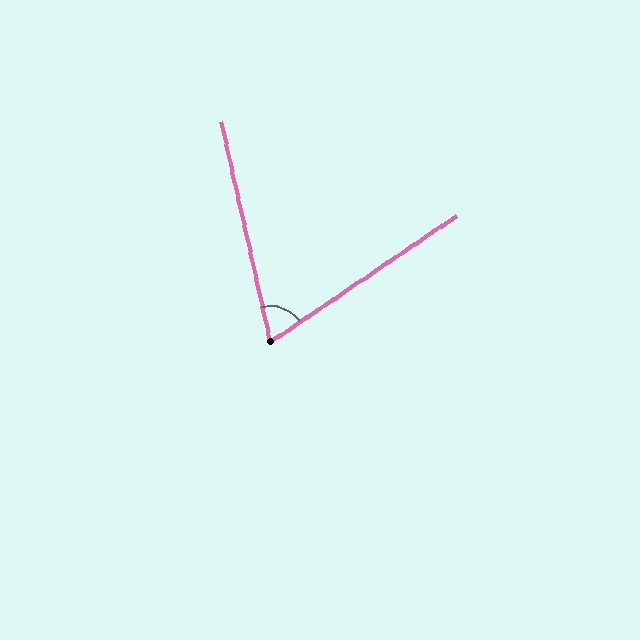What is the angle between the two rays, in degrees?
Approximately 69 degrees.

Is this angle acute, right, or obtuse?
It is acute.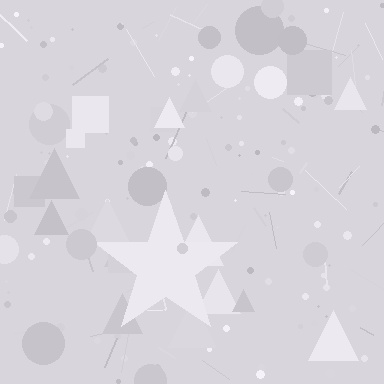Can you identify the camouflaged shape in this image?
The camouflaged shape is a star.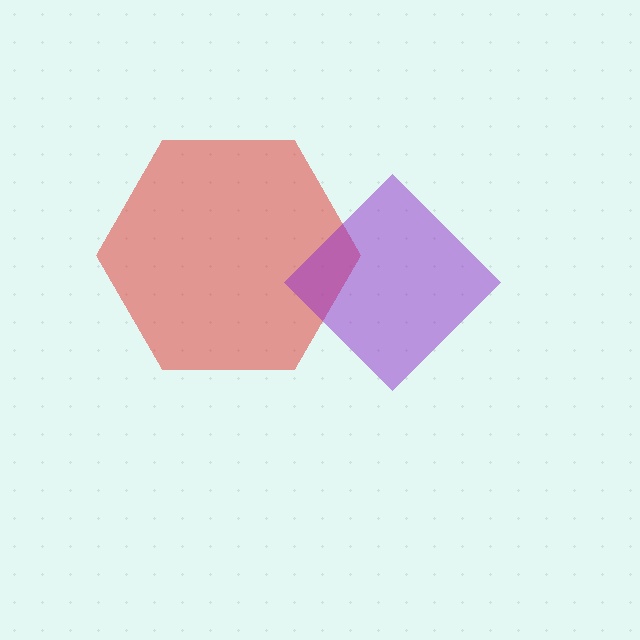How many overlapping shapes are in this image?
There are 2 overlapping shapes in the image.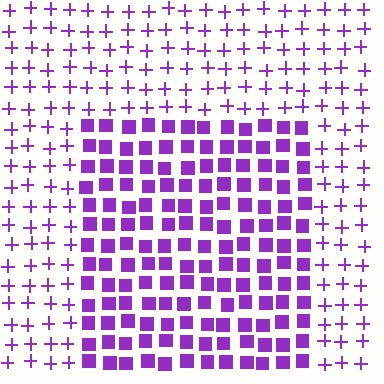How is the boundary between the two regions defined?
The boundary is defined by a change in element shape: squares inside vs. plus signs outside. All elements share the same color and spacing.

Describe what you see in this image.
The image is filled with small purple elements arranged in a uniform grid. A rectangle-shaped region contains squares, while the surrounding area contains plus signs. The boundary is defined purely by the change in element shape.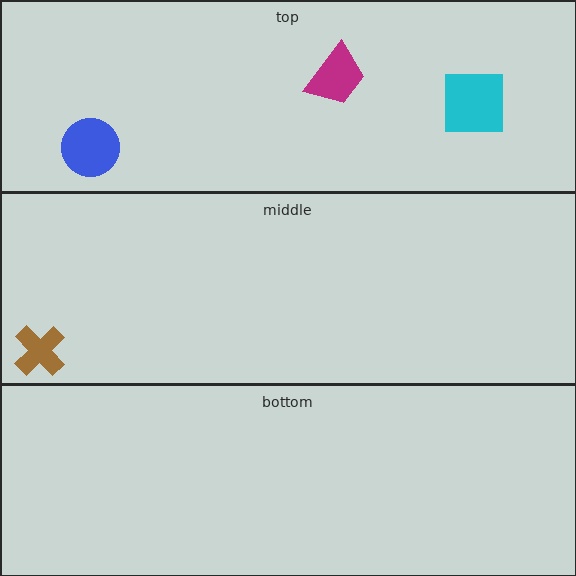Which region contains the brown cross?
The middle region.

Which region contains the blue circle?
The top region.